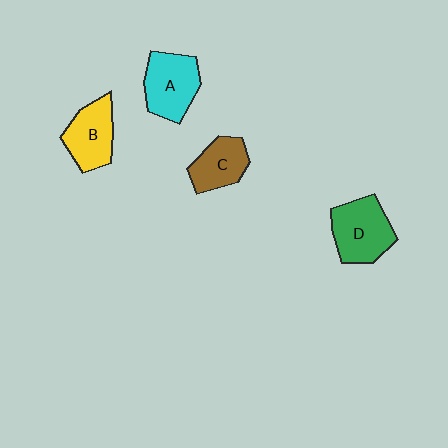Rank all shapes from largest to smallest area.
From largest to smallest: D (green), A (cyan), B (yellow), C (brown).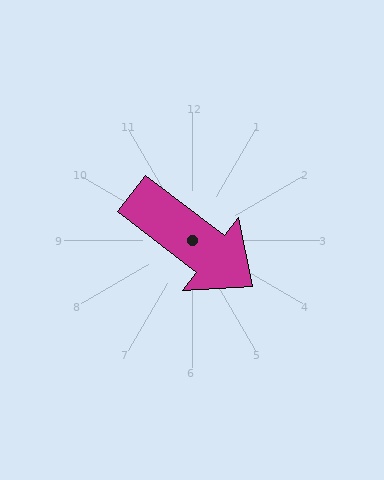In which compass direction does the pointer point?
Southeast.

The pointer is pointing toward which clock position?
Roughly 4 o'clock.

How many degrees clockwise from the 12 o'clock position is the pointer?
Approximately 127 degrees.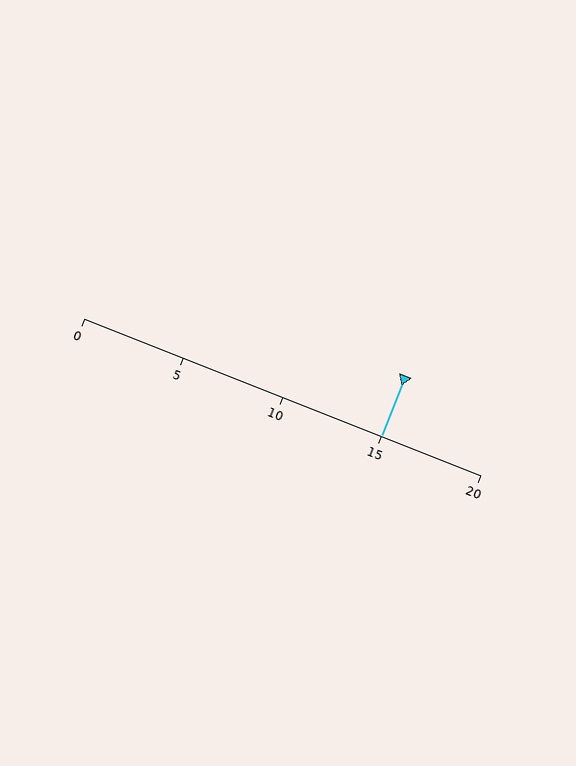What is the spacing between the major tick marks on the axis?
The major ticks are spaced 5 apart.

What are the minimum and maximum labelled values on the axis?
The axis runs from 0 to 20.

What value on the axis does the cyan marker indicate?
The marker indicates approximately 15.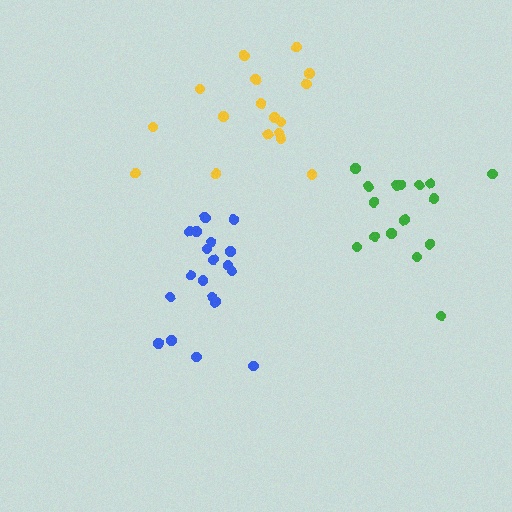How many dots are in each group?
Group 1: 17 dots, Group 2: 19 dots, Group 3: 16 dots (52 total).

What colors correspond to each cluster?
The clusters are colored: yellow, blue, green.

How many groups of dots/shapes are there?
There are 3 groups.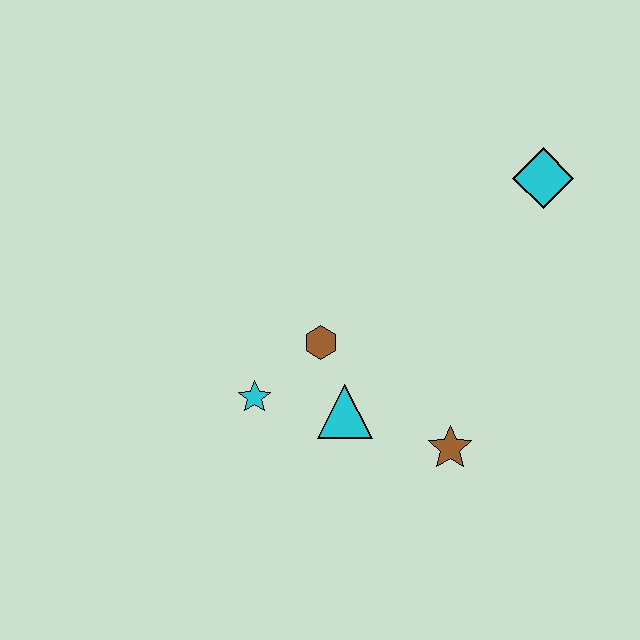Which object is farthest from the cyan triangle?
The cyan diamond is farthest from the cyan triangle.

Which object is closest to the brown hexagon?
The cyan triangle is closest to the brown hexagon.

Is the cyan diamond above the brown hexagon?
Yes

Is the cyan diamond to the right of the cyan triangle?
Yes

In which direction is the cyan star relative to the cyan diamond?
The cyan star is to the left of the cyan diamond.